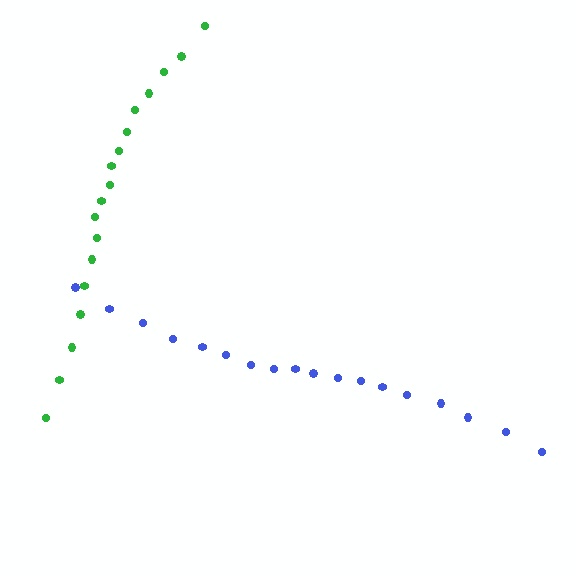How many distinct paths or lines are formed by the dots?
There are 2 distinct paths.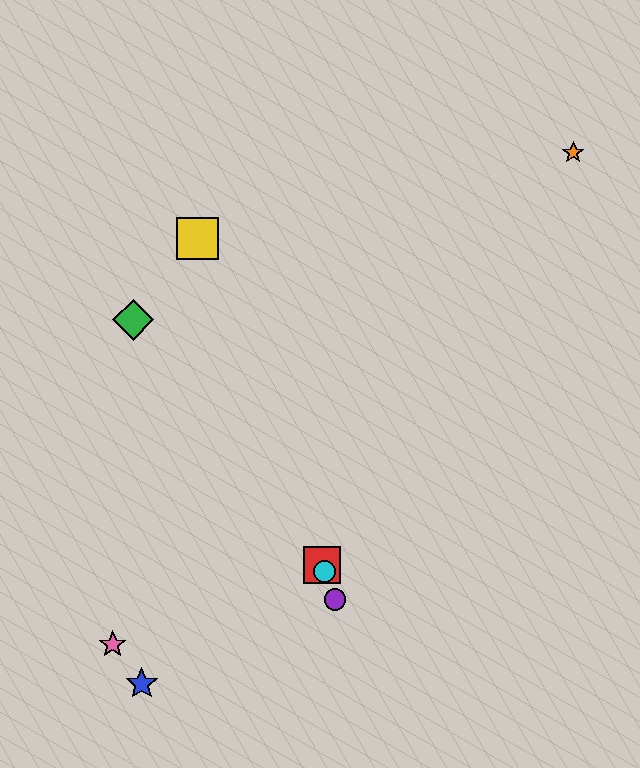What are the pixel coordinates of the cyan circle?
The cyan circle is at (325, 572).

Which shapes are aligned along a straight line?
The red square, the yellow square, the purple circle, the cyan circle are aligned along a straight line.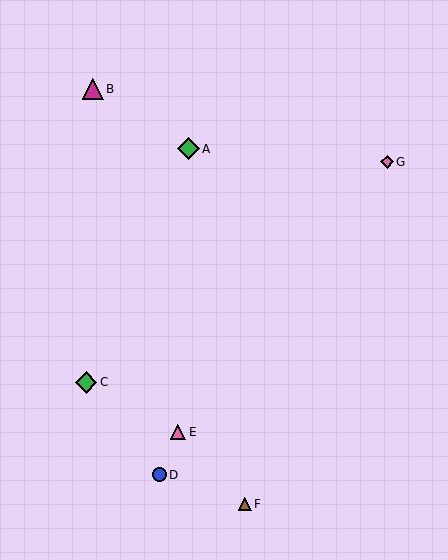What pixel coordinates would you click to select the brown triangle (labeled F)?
Click at (245, 504) to select the brown triangle F.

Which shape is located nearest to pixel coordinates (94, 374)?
The green diamond (labeled C) at (86, 382) is nearest to that location.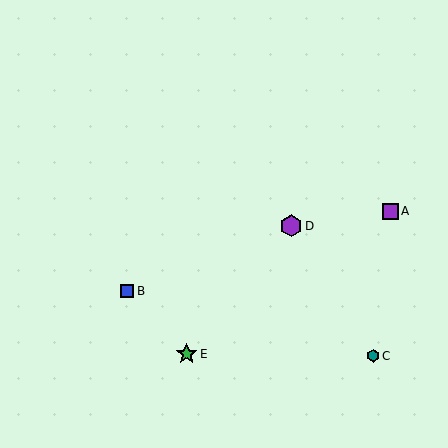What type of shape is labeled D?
Shape D is a purple hexagon.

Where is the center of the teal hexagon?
The center of the teal hexagon is at (373, 356).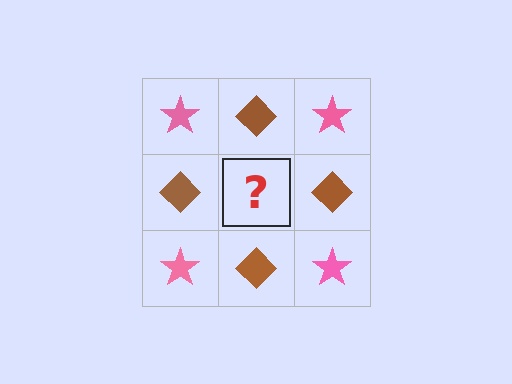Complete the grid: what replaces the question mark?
The question mark should be replaced with a pink star.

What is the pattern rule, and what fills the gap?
The rule is that it alternates pink star and brown diamond in a checkerboard pattern. The gap should be filled with a pink star.